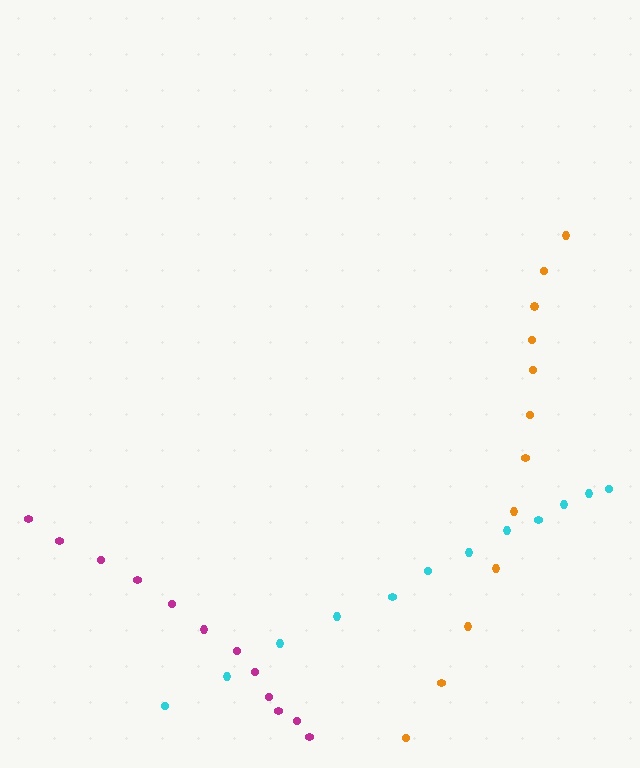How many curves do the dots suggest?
There are 3 distinct paths.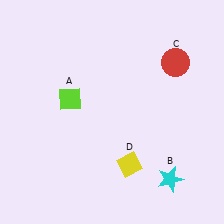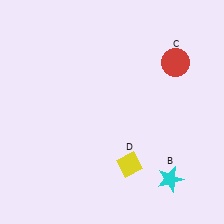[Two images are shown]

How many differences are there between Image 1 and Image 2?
There is 1 difference between the two images.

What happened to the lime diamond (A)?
The lime diamond (A) was removed in Image 2. It was in the top-left area of Image 1.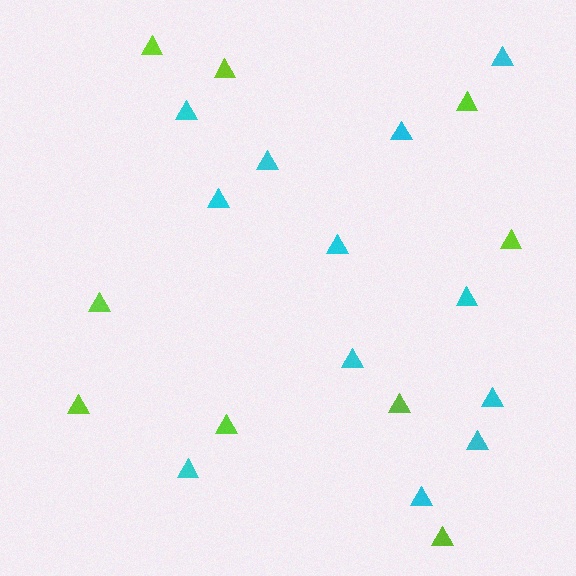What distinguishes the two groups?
There are 2 groups: one group of lime triangles (9) and one group of cyan triangles (12).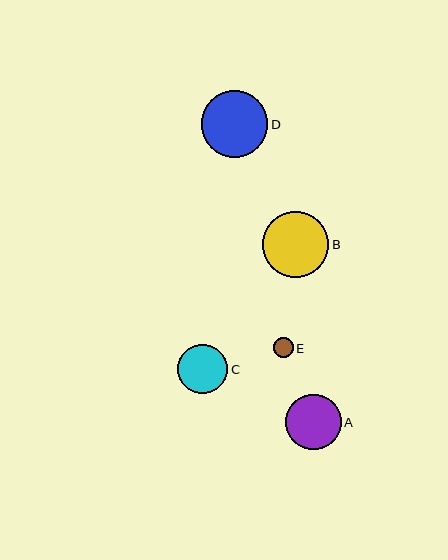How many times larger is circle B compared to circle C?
Circle B is approximately 1.3 times the size of circle C.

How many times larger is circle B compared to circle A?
Circle B is approximately 1.2 times the size of circle A.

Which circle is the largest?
Circle B is the largest with a size of approximately 66 pixels.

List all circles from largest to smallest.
From largest to smallest: B, D, A, C, E.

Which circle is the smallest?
Circle E is the smallest with a size of approximately 20 pixels.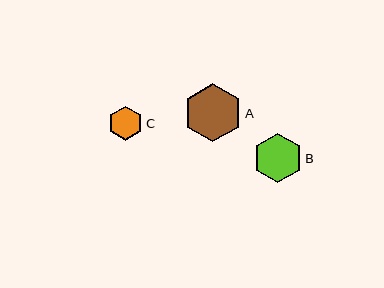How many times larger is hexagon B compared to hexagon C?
Hexagon B is approximately 1.4 times the size of hexagon C.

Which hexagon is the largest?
Hexagon A is the largest with a size of approximately 58 pixels.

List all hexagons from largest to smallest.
From largest to smallest: A, B, C.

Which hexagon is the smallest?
Hexagon C is the smallest with a size of approximately 34 pixels.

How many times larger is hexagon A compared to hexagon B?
Hexagon A is approximately 1.2 times the size of hexagon B.